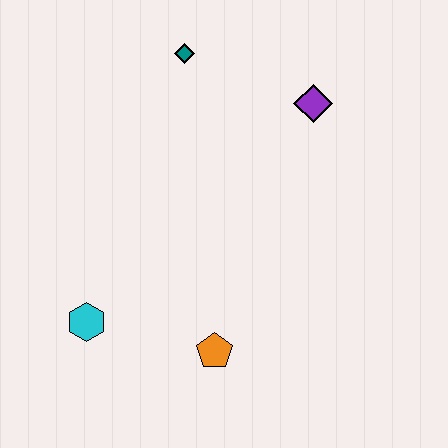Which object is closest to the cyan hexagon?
The orange pentagon is closest to the cyan hexagon.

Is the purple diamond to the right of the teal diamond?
Yes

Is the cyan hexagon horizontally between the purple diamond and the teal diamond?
No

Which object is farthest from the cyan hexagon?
The purple diamond is farthest from the cyan hexagon.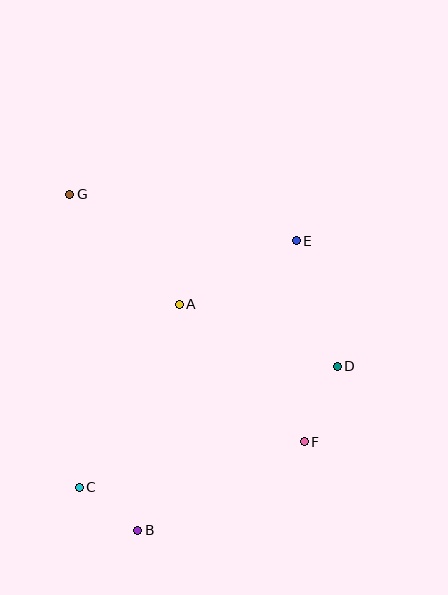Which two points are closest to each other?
Points B and C are closest to each other.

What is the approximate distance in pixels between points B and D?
The distance between B and D is approximately 258 pixels.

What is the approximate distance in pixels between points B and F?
The distance between B and F is approximately 189 pixels.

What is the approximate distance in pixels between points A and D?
The distance between A and D is approximately 170 pixels.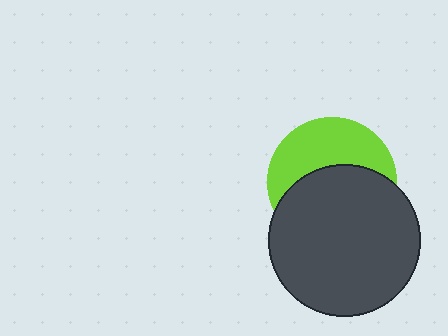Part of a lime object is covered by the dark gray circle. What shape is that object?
It is a circle.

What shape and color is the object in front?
The object in front is a dark gray circle.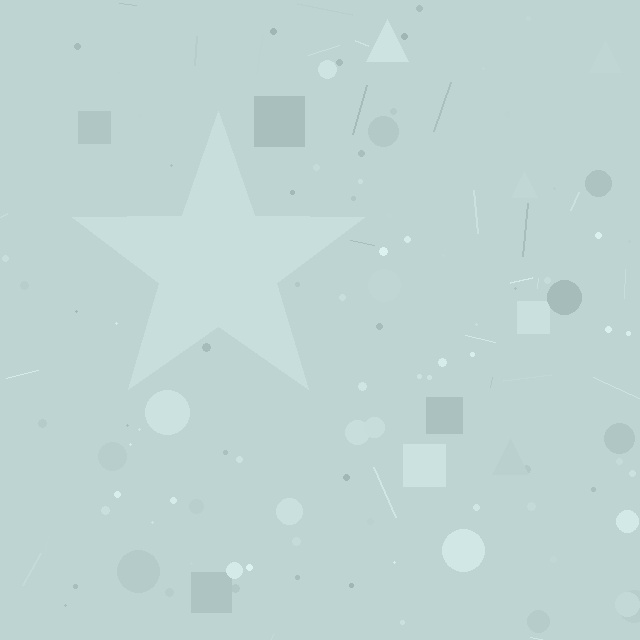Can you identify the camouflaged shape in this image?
The camouflaged shape is a star.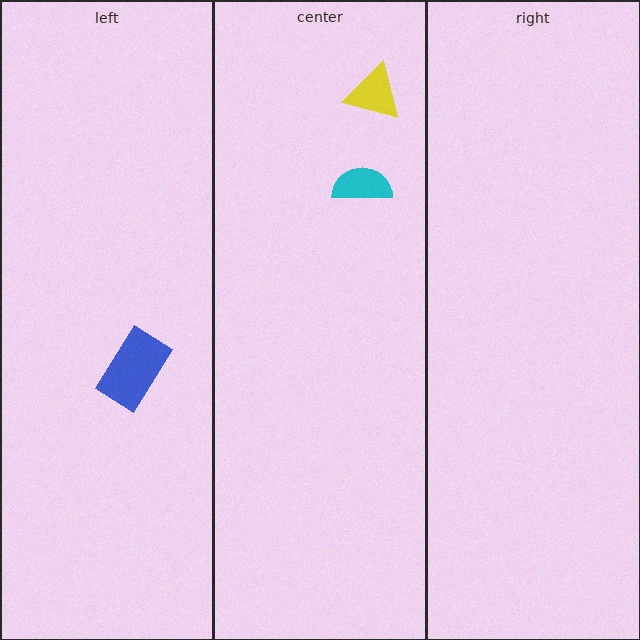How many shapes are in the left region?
1.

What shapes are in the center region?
The cyan semicircle, the yellow triangle.